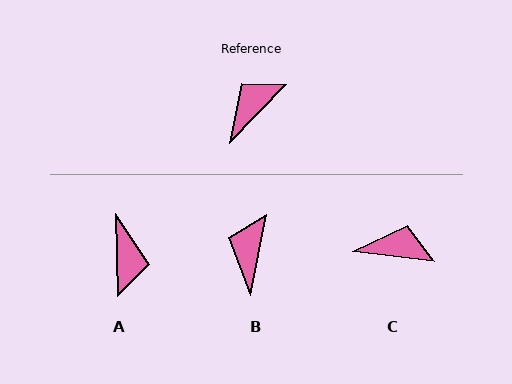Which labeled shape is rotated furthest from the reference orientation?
A, about 135 degrees away.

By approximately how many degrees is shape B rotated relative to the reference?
Approximately 33 degrees counter-clockwise.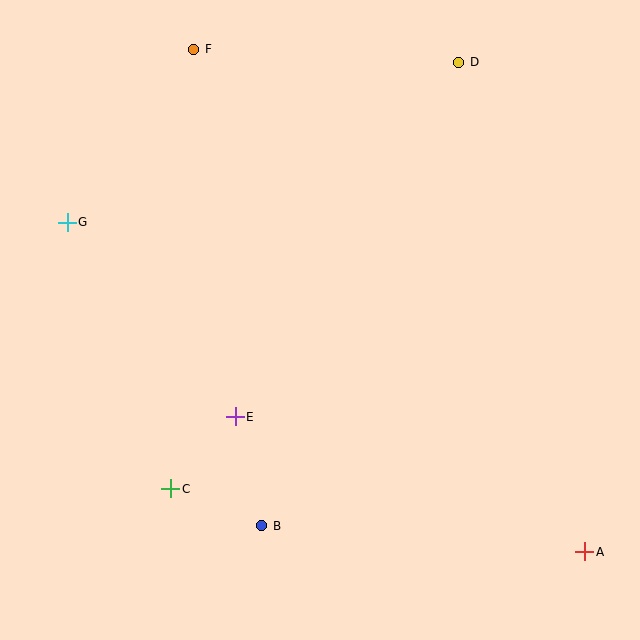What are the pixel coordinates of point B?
Point B is at (262, 526).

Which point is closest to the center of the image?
Point E at (235, 417) is closest to the center.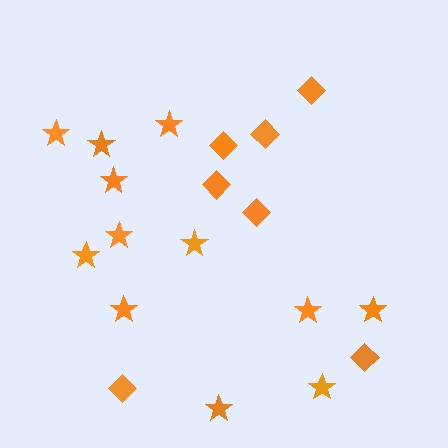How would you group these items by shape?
There are 2 groups: one group of stars (12) and one group of diamonds (7).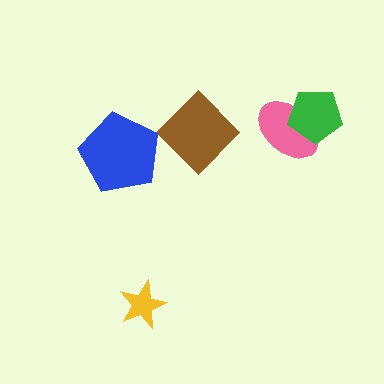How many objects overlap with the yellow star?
0 objects overlap with the yellow star.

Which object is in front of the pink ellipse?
The green pentagon is in front of the pink ellipse.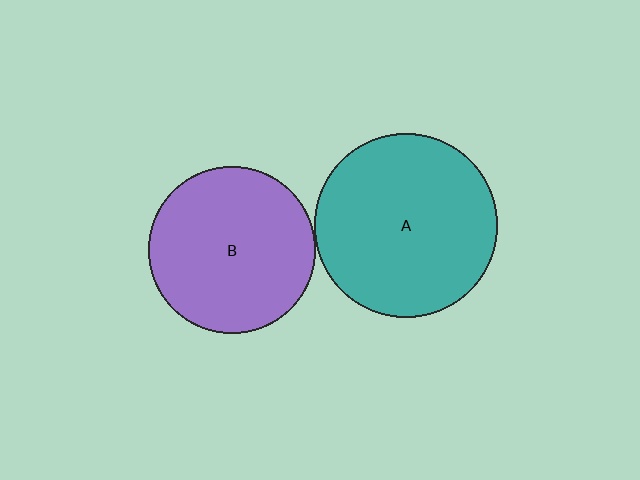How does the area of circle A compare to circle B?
Approximately 1.2 times.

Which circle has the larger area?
Circle A (teal).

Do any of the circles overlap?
No, none of the circles overlap.